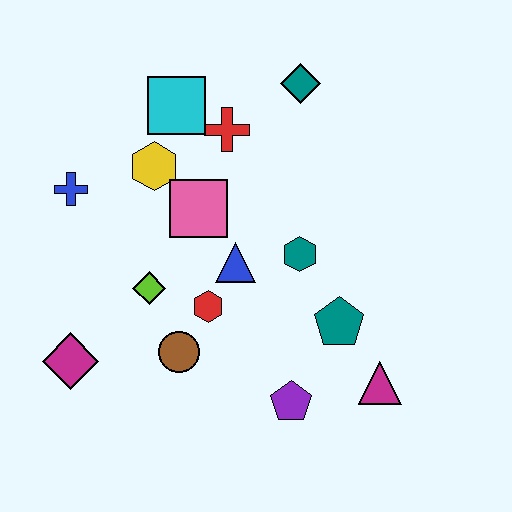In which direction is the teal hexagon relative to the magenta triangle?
The teal hexagon is above the magenta triangle.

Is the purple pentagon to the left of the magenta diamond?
No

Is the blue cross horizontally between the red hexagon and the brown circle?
No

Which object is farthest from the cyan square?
The magenta triangle is farthest from the cyan square.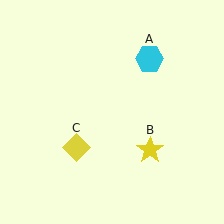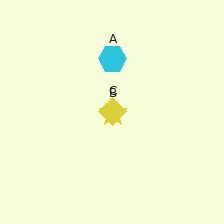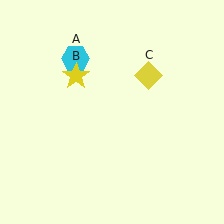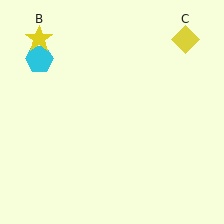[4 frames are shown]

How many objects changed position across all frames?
3 objects changed position: cyan hexagon (object A), yellow star (object B), yellow diamond (object C).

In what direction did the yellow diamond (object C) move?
The yellow diamond (object C) moved up and to the right.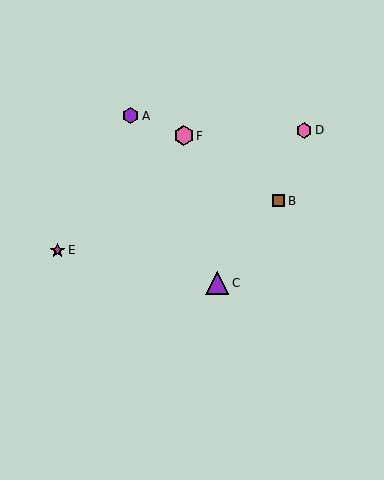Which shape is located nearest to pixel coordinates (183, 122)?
The pink hexagon (labeled F) at (184, 136) is nearest to that location.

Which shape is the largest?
The purple triangle (labeled C) is the largest.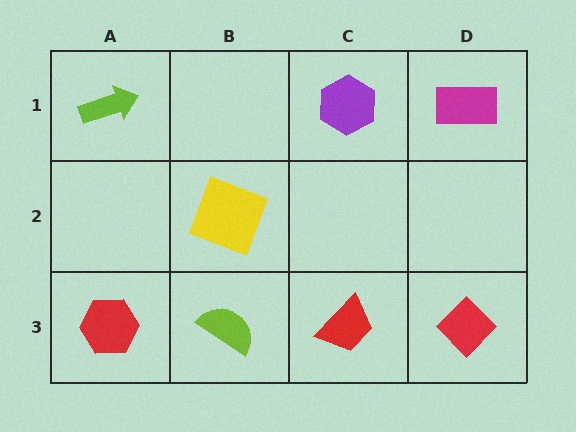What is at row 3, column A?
A red hexagon.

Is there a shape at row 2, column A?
No, that cell is empty.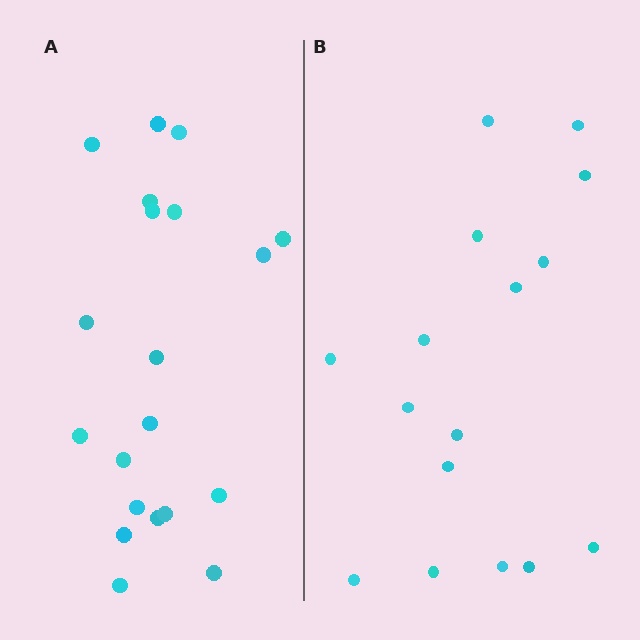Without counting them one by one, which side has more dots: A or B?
Region A (the left region) has more dots.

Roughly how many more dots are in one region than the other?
Region A has about 4 more dots than region B.